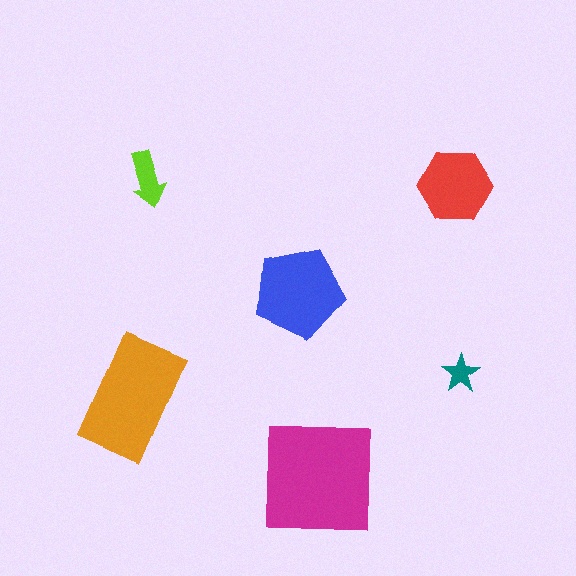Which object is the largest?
The magenta square.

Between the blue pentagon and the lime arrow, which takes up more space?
The blue pentagon.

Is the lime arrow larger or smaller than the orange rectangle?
Smaller.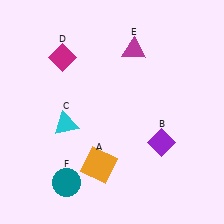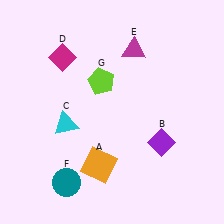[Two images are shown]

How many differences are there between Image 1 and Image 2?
There is 1 difference between the two images.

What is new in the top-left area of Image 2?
A lime pentagon (G) was added in the top-left area of Image 2.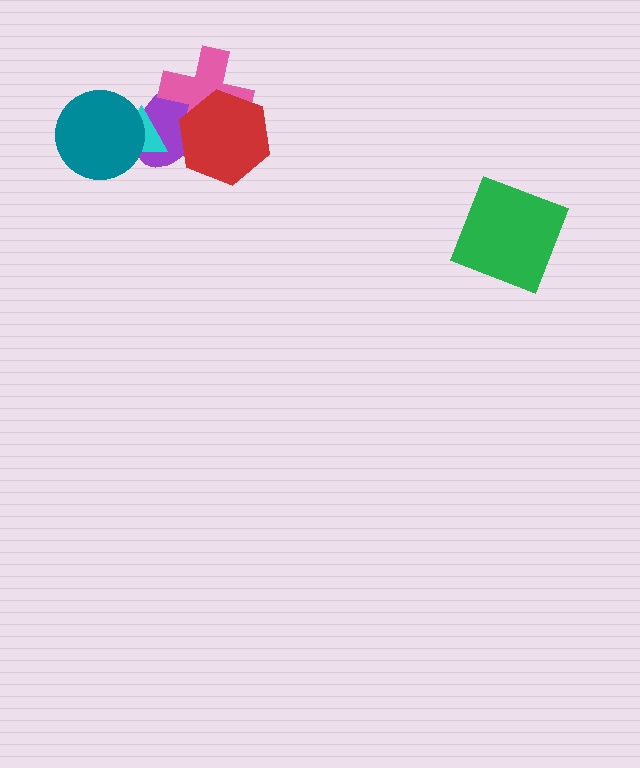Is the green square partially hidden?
No, no other shape covers it.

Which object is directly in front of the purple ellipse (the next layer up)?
The cyan triangle is directly in front of the purple ellipse.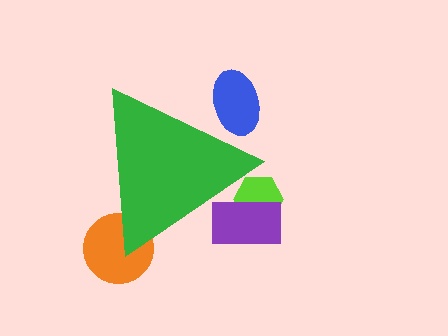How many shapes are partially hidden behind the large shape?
4 shapes are partially hidden.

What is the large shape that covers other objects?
A green triangle.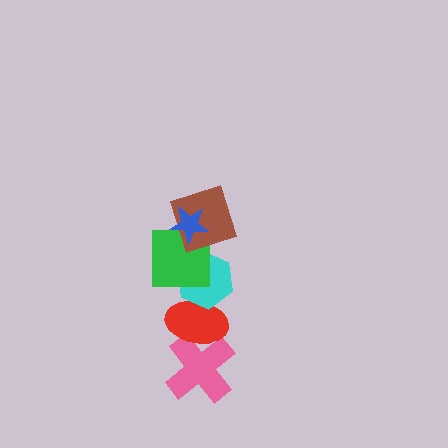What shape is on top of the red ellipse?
The cyan hexagon is on top of the red ellipse.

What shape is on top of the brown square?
The blue star is on top of the brown square.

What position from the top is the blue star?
The blue star is 1st from the top.